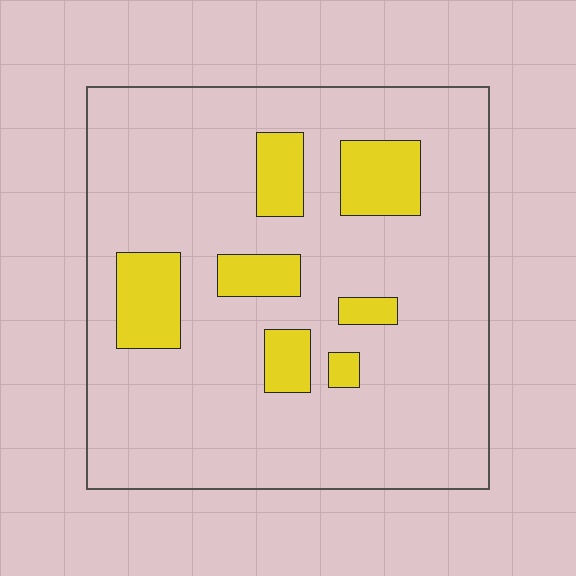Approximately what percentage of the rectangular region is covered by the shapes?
Approximately 15%.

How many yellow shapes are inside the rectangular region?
7.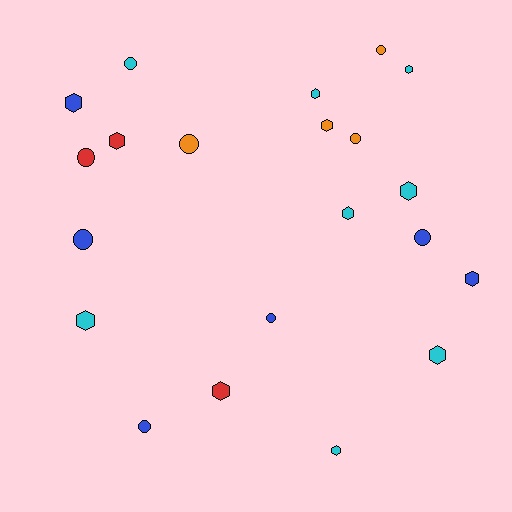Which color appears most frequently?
Cyan, with 8 objects.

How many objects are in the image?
There are 21 objects.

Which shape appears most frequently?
Hexagon, with 12 objects.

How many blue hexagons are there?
There are 2 blue hexagons.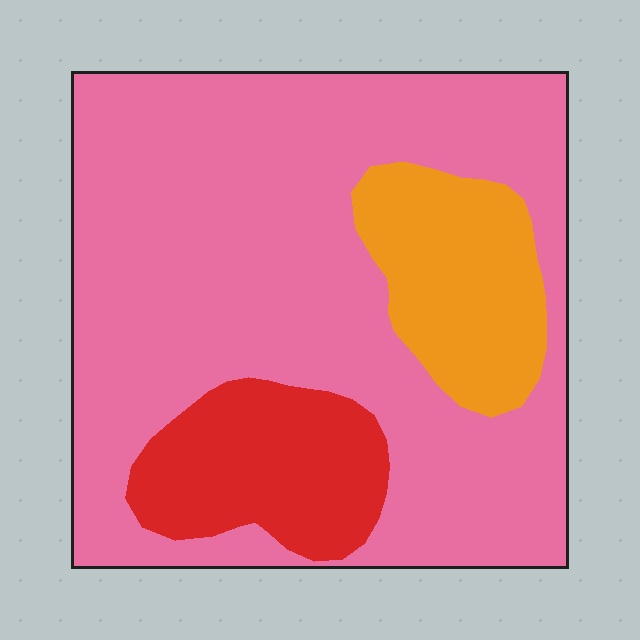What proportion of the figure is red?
Red covers about 15% of the figure.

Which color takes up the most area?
Pink, at roughly 70%.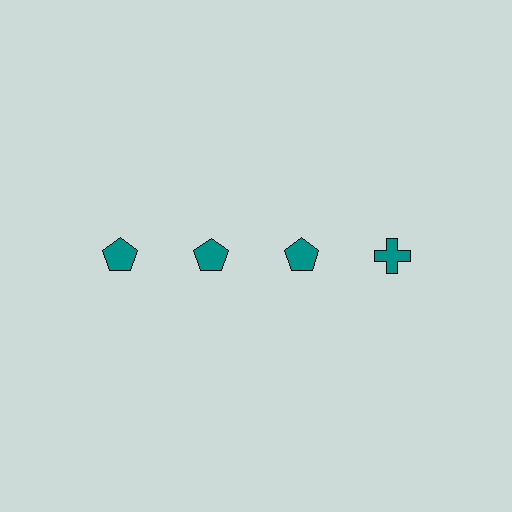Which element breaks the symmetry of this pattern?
The teal cross in the top row, second from right column breaks the symmetry. All other shapes are teal pentagons.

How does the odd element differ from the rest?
It has a different shape: cross instead of pentagon.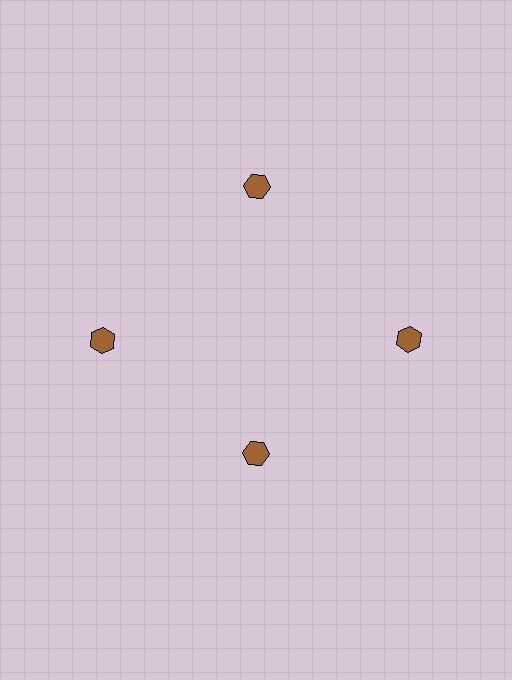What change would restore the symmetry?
The symmetry would be restored by moving it outward, back onto the ring so that all 4 hexagons sit at equal angles and equal distance from the center.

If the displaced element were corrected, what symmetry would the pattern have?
It would have 4-fold rotational symmetry — the pattern would map onto itself every 90 degrees.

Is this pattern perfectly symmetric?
No. The 4 brown hexagons are arranged in a ring, but one element near the 6 o'clock position is pulled inward toward the center, breaking the 4-fold rotational symmetry.